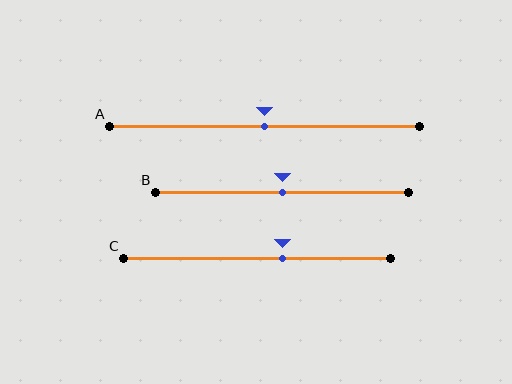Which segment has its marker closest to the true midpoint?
Segment A has its marker closest to the true midpoint.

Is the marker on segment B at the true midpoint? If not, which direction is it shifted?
Yes, the marker on segment B is at the true midpoint.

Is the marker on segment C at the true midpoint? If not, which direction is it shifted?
No, the marker on segment C is shifted to the right by about 10% of the segment length.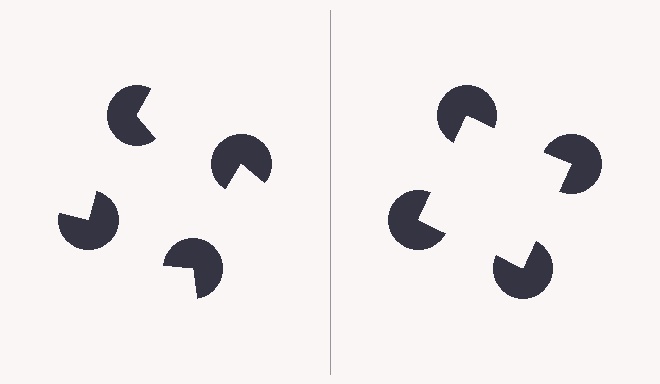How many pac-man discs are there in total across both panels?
8 — 4 on each side.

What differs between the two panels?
The pac-man discs are positioned identically on both sides; only the wedge orientations differ. On the right they align to a square; on the left they are misaligned.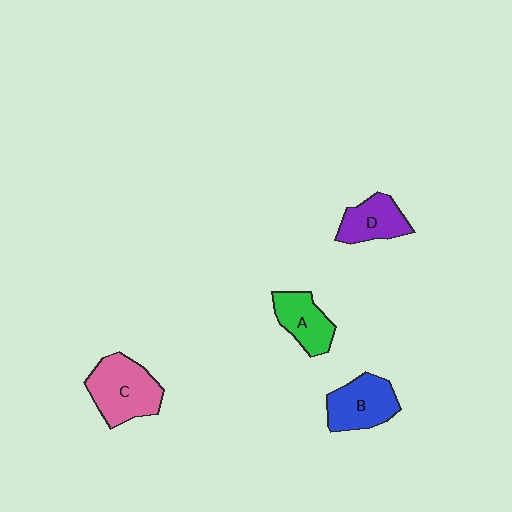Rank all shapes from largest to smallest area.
From largest to smallest: C (pink), B (blue), A (green), D (purple).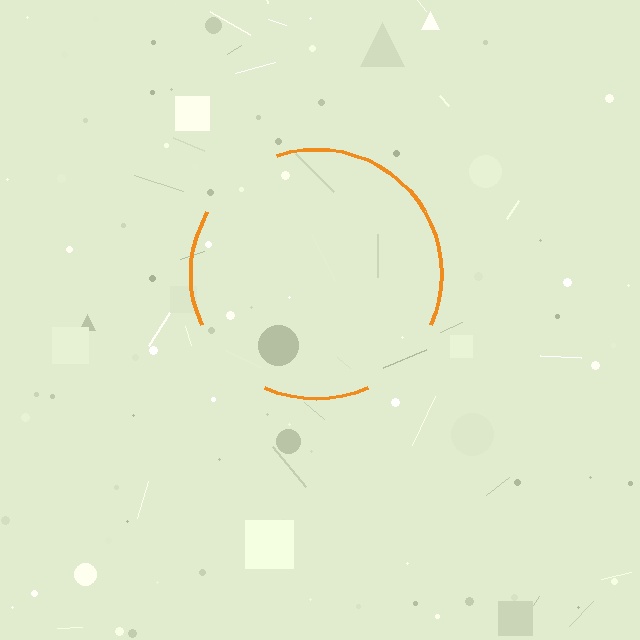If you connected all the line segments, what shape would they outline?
They would outline a circle.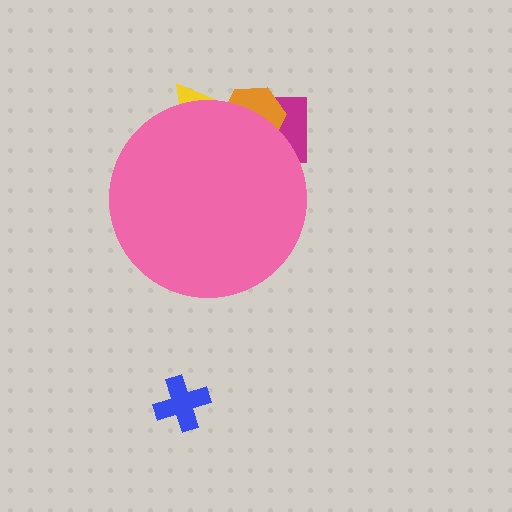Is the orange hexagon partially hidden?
Yes, the orange hexagon is partially hidden behind the pink circle.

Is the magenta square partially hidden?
Yes, the magenta square is partially hidden behind the pink circle.